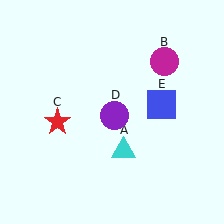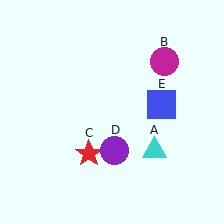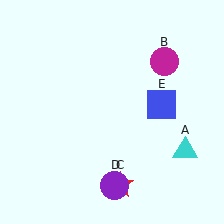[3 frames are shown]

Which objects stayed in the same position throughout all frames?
Magenta circle (object B) and blue square (object E) remained stationary.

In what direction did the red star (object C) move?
The red star (object C) moved down and to the right.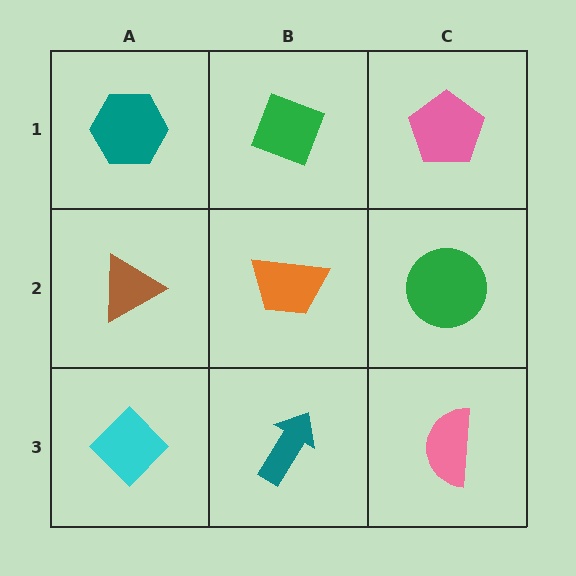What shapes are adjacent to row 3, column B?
An orange trapezoid (row 2, column B), a cyan diamond (row 3, column A), a pink semicircle (row 3, column C).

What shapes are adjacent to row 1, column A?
A brown triangle (row 2, column A), a green diamond (row 1, column B).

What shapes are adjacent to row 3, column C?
A green circle (row 2, column C), a teal arrow (row 3, column B).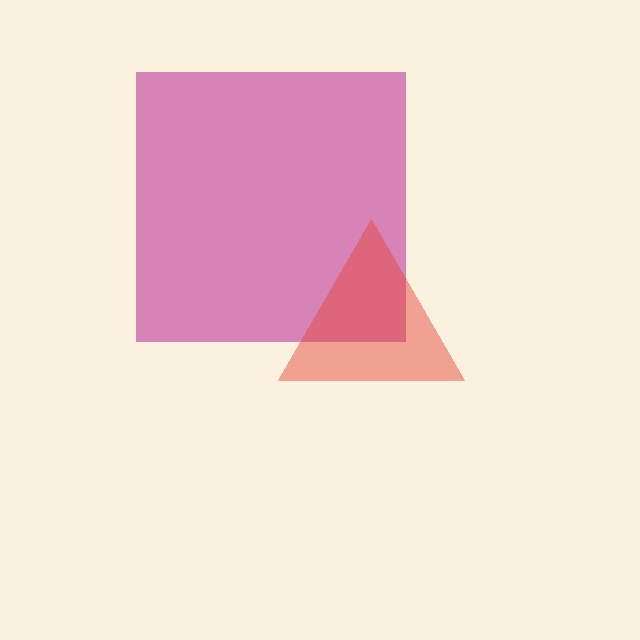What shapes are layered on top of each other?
The layered shapes are: a magenta square, a red triangle.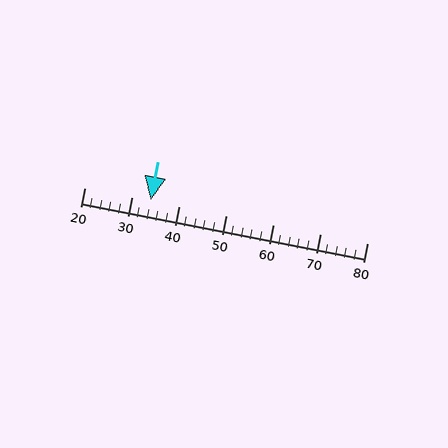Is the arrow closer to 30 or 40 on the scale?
The arrow is closer to 30.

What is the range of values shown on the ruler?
The ruler shows values from 20 to 80.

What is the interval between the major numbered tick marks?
The major tick marks are spaced 10 units apart.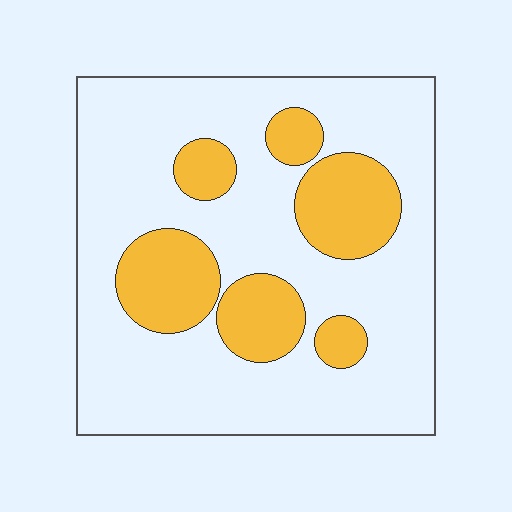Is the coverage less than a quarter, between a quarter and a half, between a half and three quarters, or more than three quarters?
Between a quarter and a half.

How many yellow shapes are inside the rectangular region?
6.